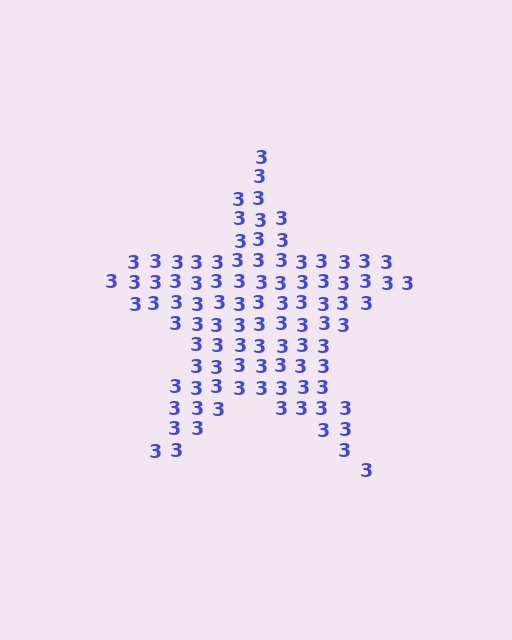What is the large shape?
The large shape is a star.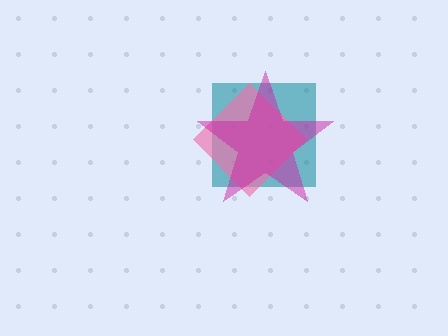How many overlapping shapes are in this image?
There are 3 overlapping shapes in the image.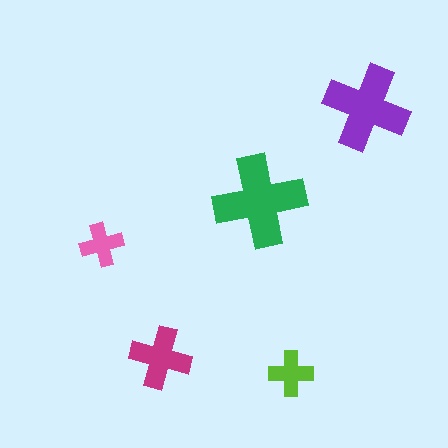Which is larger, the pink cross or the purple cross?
The purple one.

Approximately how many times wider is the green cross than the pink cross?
About 2 times wider.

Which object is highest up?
The purple cross is topmost.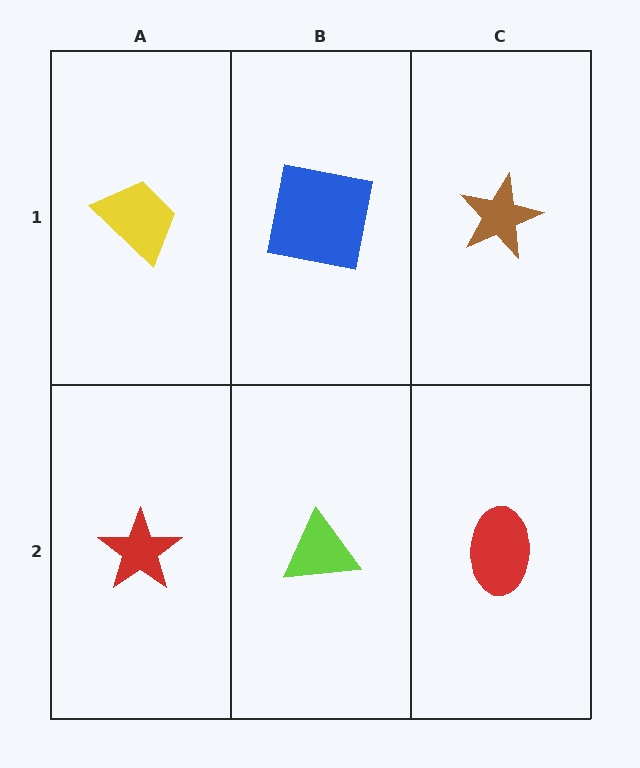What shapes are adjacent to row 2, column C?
A brown star (row 1, column C), a lime triangle (row 2, column B).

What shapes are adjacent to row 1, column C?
A red ellipse (row 2, column C), a blue square (row 1, column B).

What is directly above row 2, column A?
A yellow trapezoid.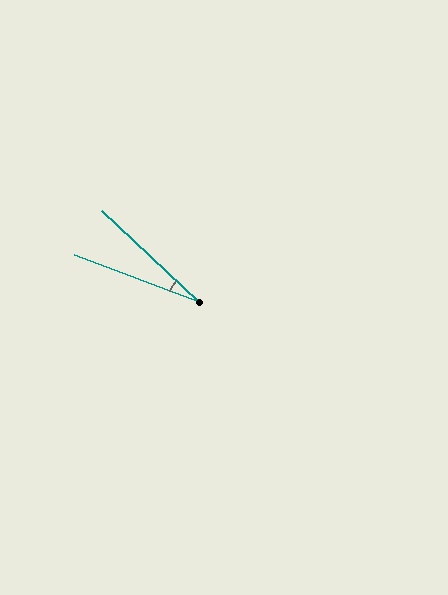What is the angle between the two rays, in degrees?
Approximately 23 degrees.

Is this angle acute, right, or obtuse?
It is acute.